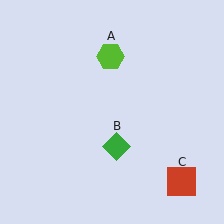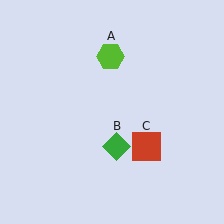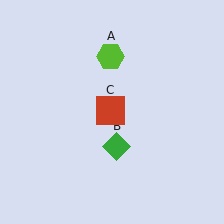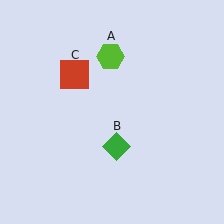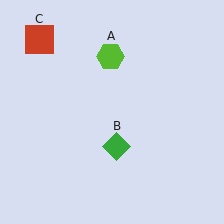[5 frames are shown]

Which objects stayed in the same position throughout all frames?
Lime hexagon (object A) and green diamond (object B) remained stationary.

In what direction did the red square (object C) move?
The red square (object C) moved up and to the left.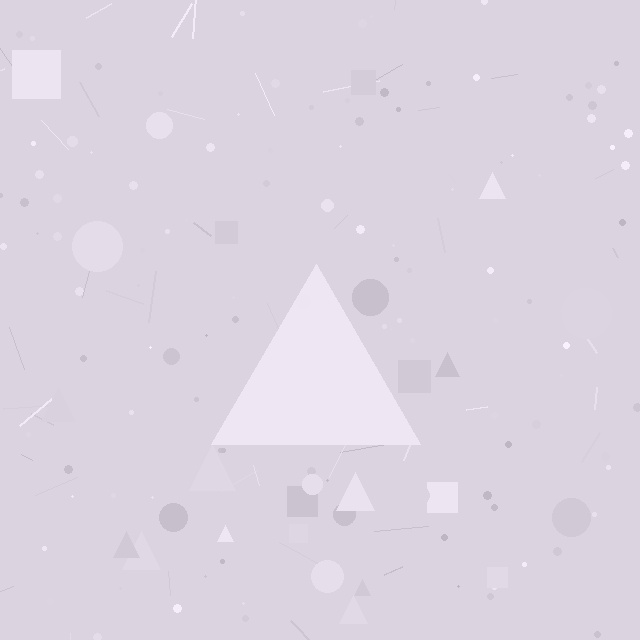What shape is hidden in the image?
A triangle is hidden in the image.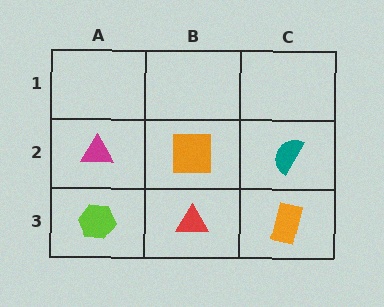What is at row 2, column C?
A teal semicircle.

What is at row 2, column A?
A magenta triangle.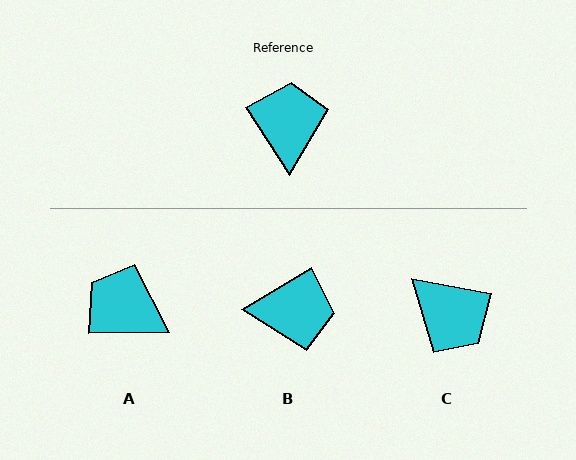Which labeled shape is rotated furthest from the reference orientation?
C, about 133 degrees away.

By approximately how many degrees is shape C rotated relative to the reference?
Approximately 133 degrees clockwise.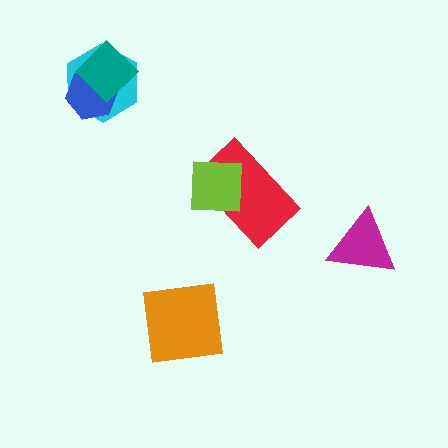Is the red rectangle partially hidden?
Yes, it is partially covered by another shape.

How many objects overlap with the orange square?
0 objects overlap with the orange square.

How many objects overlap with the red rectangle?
1 object overlaps with the red rectangle.